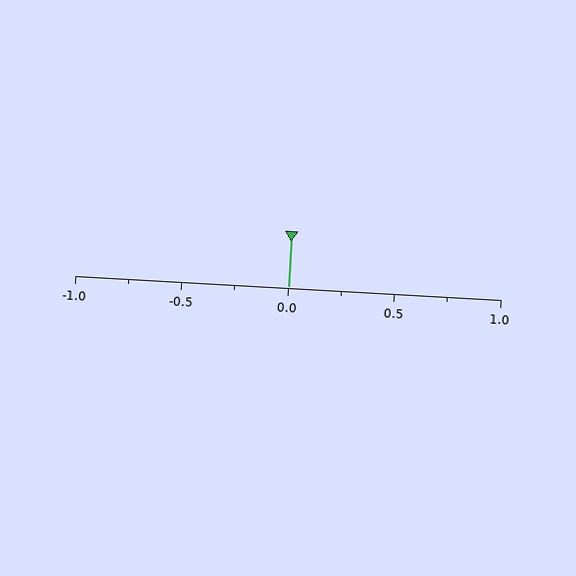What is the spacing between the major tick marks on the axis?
The major ticks are spaced 0.5 apart.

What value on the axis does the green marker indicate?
The marker indicates approximately 0.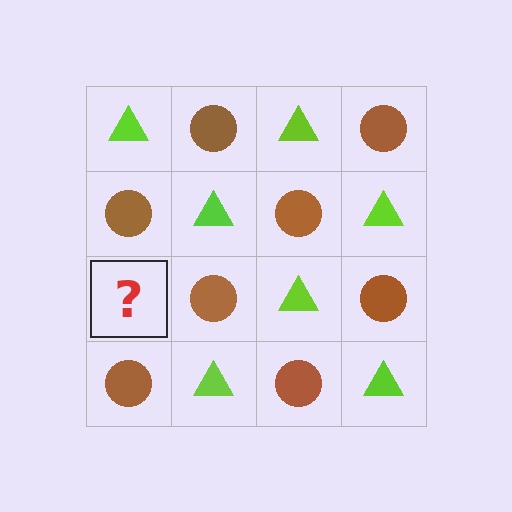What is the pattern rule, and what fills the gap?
The rule is that it alternates lime triangle and brown circle in a checkerboard pattern. The gap should be filled with a lime triangle.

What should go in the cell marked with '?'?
The missing cell should contain a lime triangle.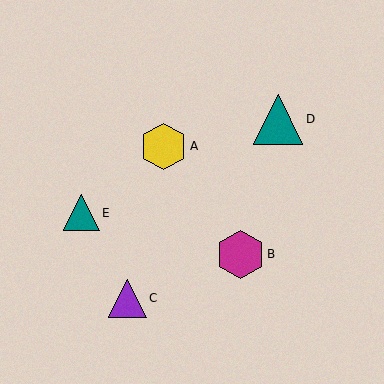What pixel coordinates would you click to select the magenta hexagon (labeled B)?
Click at (240, 254) to select the magenta hexagon B.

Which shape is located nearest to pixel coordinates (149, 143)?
The yellow hexagon (labeled A) at (163, 146) is nearest to that location.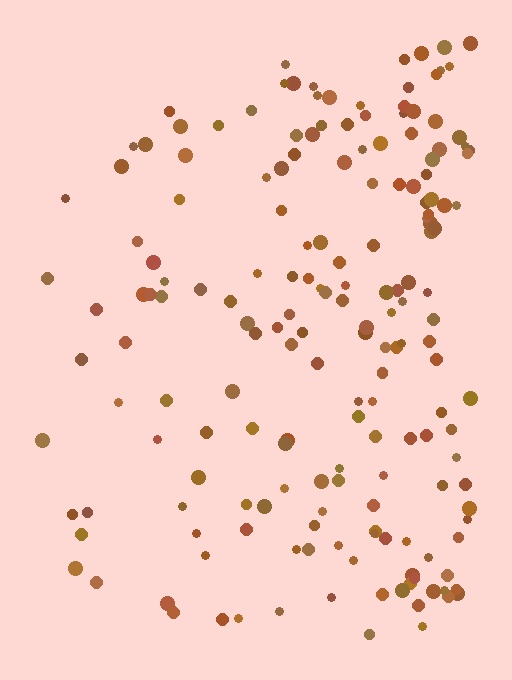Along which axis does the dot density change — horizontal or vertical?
Horizontal.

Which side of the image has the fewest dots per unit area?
The left.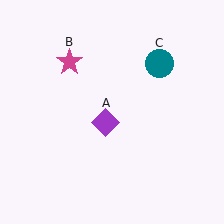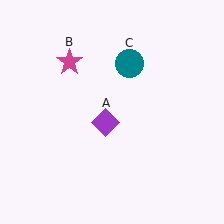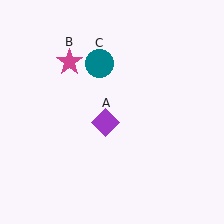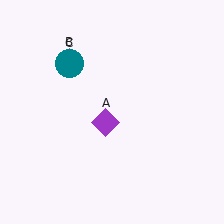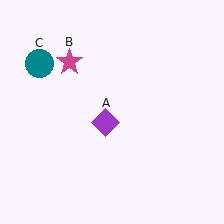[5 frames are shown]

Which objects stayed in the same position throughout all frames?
Purple diamond (object A) and magenta star (object B) remained stationary.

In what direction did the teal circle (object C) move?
The teal circle (object C) moved left.